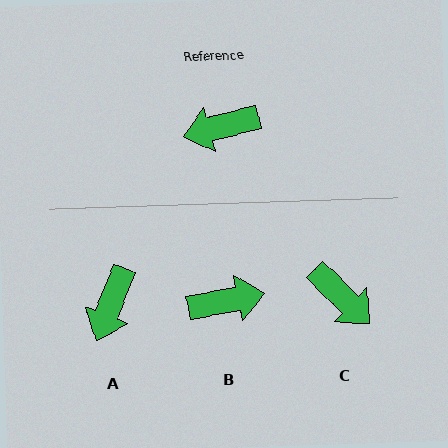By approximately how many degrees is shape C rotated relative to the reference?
Approximately 121 degrees counter-clockwise.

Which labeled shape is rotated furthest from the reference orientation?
B, about 176 degrees away.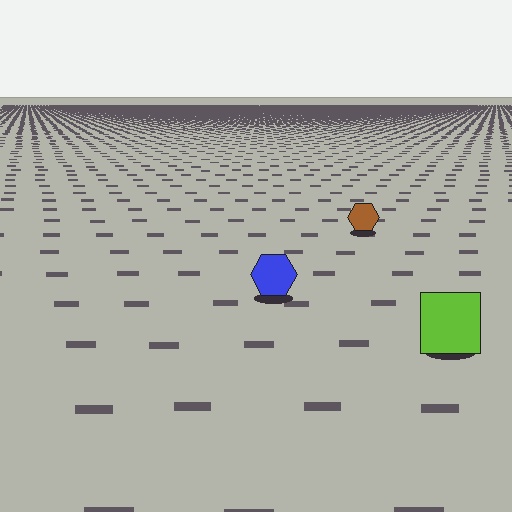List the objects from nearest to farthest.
From nearest to farthest: the lime square, the blue hexagon, the brown hexagon.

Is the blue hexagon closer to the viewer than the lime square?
No. The lime square is closer — you can tell from the texture gradient: the ground texture is coarser near it.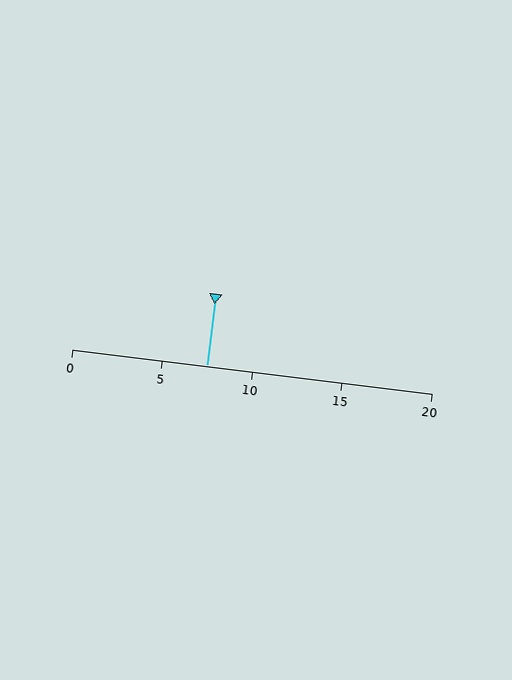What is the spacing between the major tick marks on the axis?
The major ticks are spaced 5 apart.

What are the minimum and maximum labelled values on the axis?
The axis runs from 0 to 20.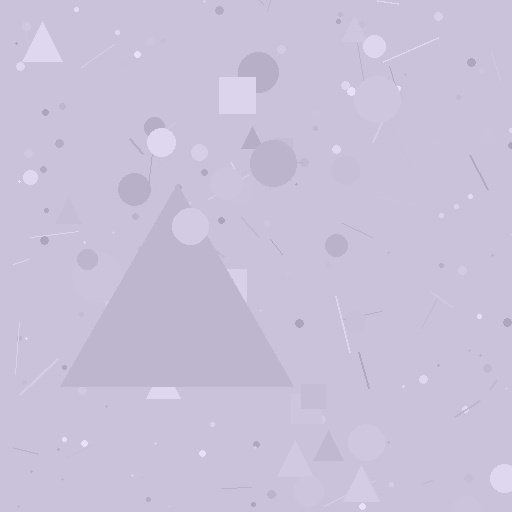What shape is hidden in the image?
A triangle is hidden in the image.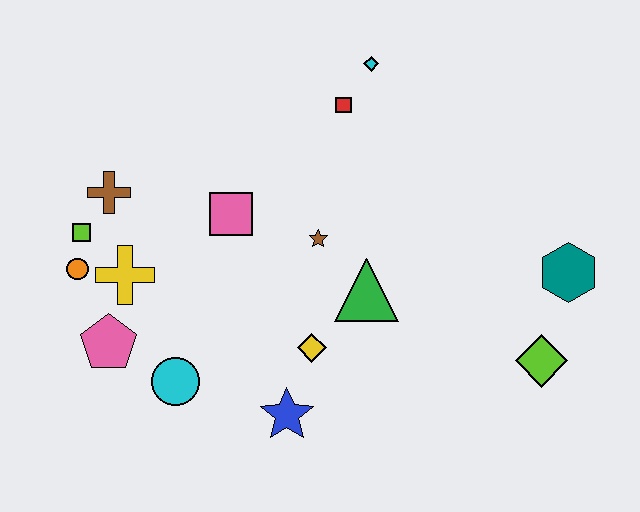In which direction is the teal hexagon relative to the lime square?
The teal hexagon is to the right of the lime square.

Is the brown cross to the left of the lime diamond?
Yes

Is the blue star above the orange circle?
No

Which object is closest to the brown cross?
The lime square is closest to the brown cross.